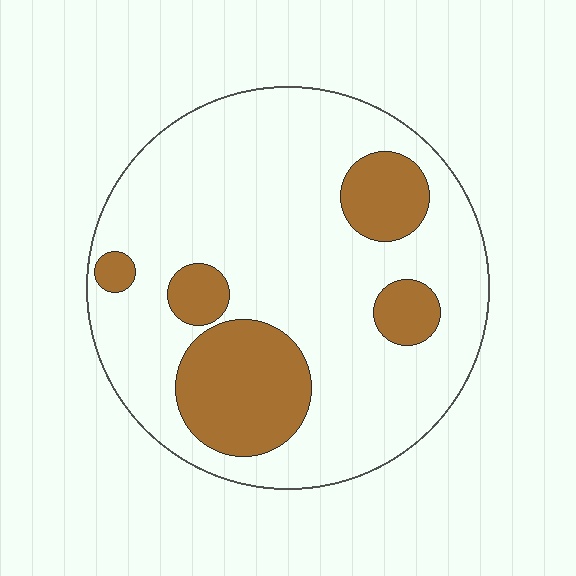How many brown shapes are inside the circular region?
5.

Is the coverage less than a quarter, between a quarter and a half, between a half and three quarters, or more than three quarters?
Less than a quarter.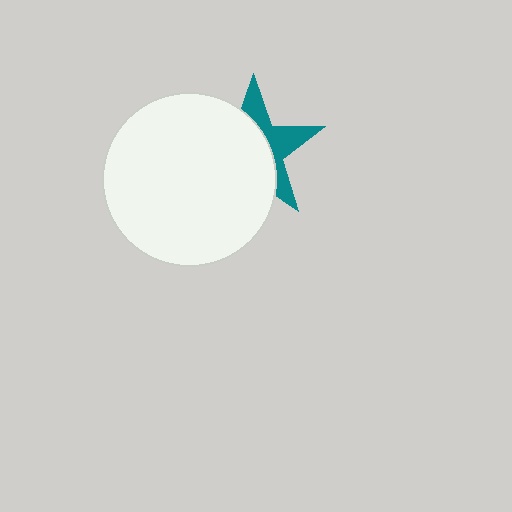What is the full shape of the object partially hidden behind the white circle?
The partially hidden object is a teal star.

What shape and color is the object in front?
The object in front is a white circle.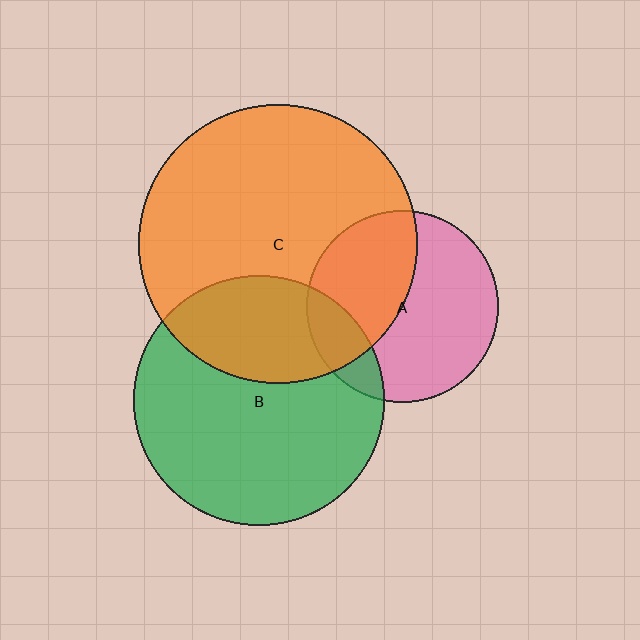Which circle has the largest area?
Circle C (orange).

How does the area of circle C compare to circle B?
Approximately 1.2 times.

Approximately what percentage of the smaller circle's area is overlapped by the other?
Approximately 30%.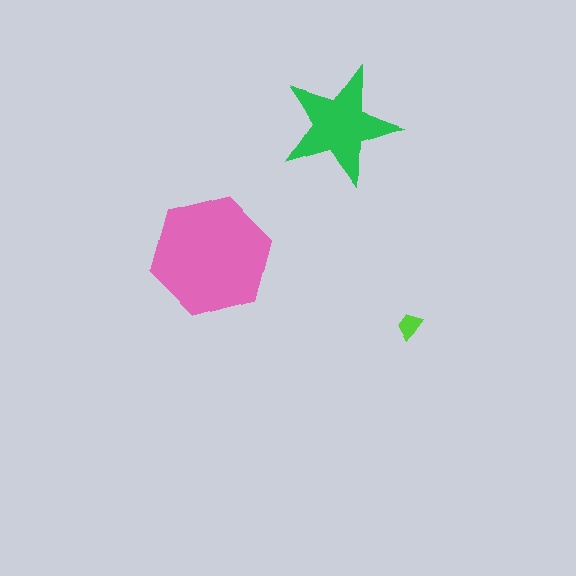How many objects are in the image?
There are 3 objects in the image.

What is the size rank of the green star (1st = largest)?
2nd.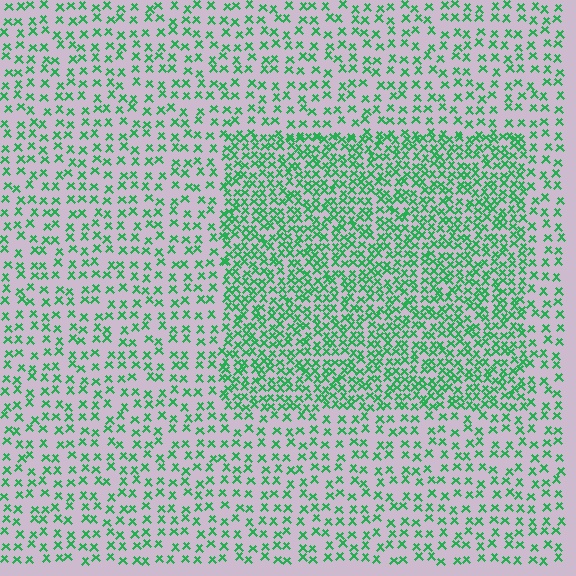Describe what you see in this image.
The image contains small green elements arranged at two different densities. A rectangle-shaped region is visible where the elements are more densely packed than the surrounding area.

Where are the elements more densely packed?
The elements are more densely packed inside the rectangle boundary.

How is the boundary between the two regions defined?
The boundary is defined by a change in element density (approximately 2.1x ratio). All elements are the same color, size, and shape.